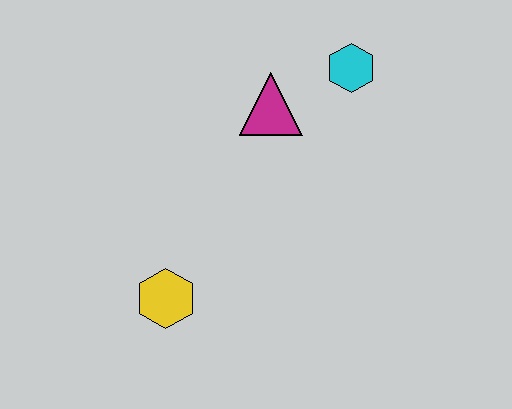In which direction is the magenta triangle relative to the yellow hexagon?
The magenta triangle is above the yellow hexagon.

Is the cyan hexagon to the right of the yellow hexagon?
Yes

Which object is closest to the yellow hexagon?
The magenta triangle is closest to the yellow hexagon.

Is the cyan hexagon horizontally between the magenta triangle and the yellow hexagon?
No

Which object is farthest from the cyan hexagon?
The yellow hexagon is farthest from the cyan hexagon.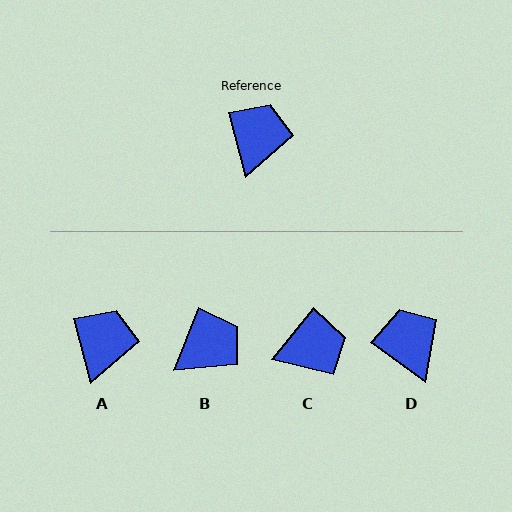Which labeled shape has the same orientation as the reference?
A.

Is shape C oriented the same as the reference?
No, it is off by about 53 degrees.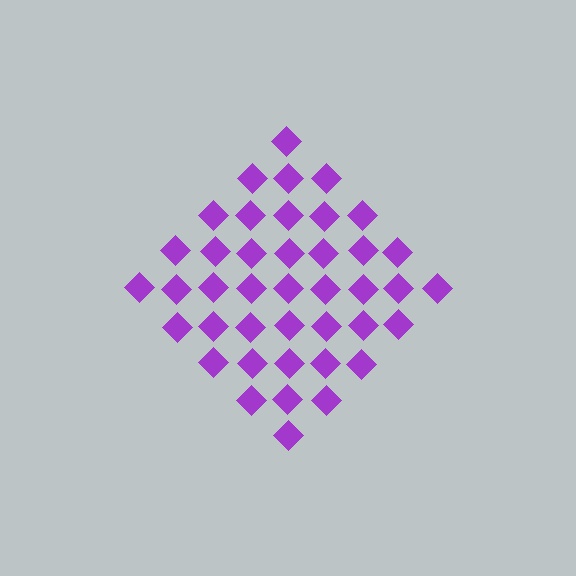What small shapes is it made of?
It is made of small diamonds.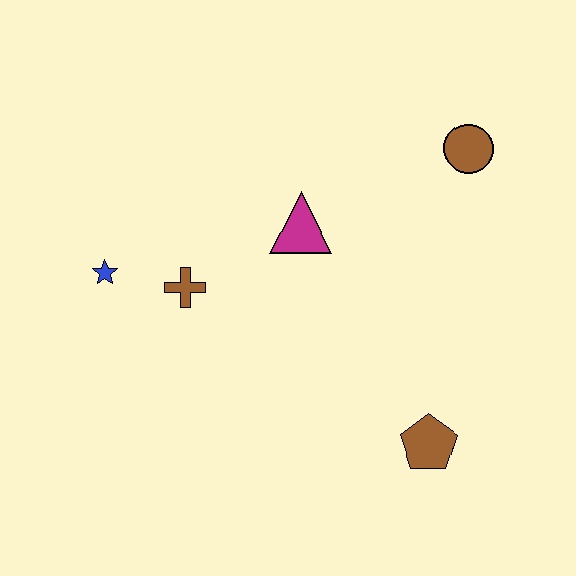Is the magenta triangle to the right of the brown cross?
Yes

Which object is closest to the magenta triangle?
The brown cross is closest to the magenta triangle.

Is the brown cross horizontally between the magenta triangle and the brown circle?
No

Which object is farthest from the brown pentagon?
The blue star is farthest from the brown pentagon.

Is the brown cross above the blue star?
No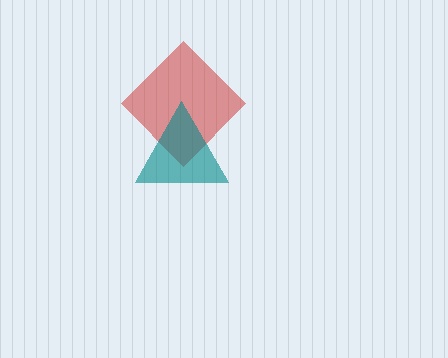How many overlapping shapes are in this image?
There are 2 overlapping shapes in the image.